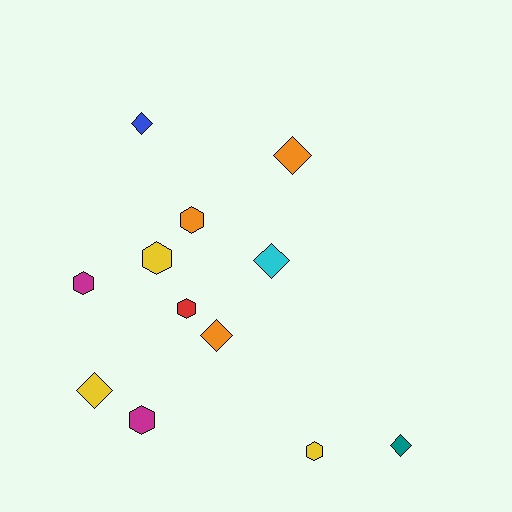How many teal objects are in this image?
There is 1 teal object.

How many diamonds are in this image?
There are 6 diamonds.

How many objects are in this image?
There are 12 objects.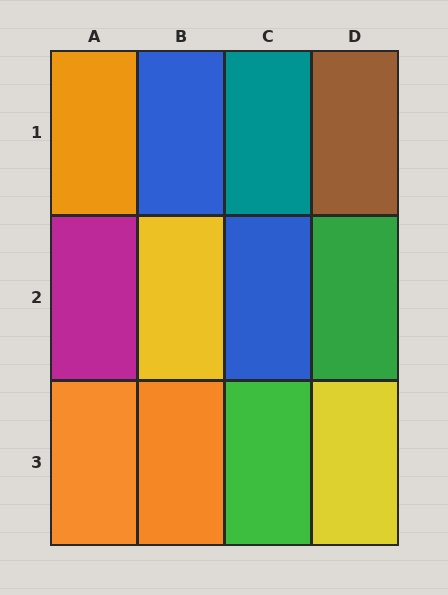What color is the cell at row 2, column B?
Yellow.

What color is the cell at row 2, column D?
Green.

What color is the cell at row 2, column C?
Blue.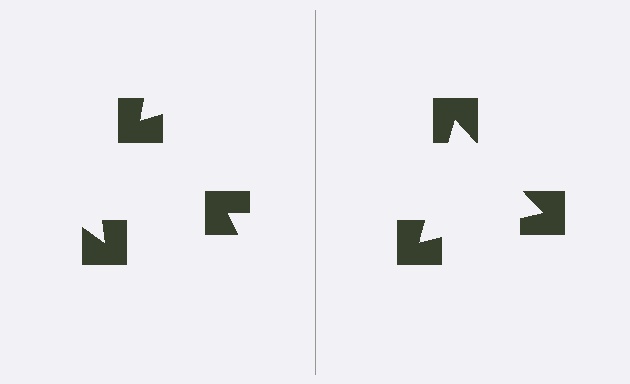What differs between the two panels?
The notched squares are positioned identically on both sides; only the wedge orientations differ. On the right they align to a triangle; on the left they are misaligned.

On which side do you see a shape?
An illusory triangle appears on the right side. On the left side the wedge cuts are rotated, so no coherent shape forms.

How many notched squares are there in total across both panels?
6 — 3 on each side.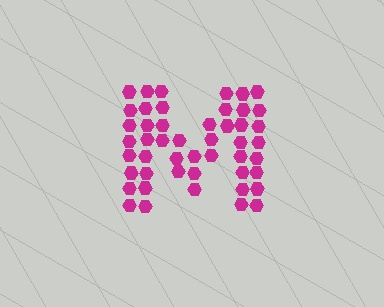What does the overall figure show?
The overall figure shows the letter M.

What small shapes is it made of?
It is made of small hexagons.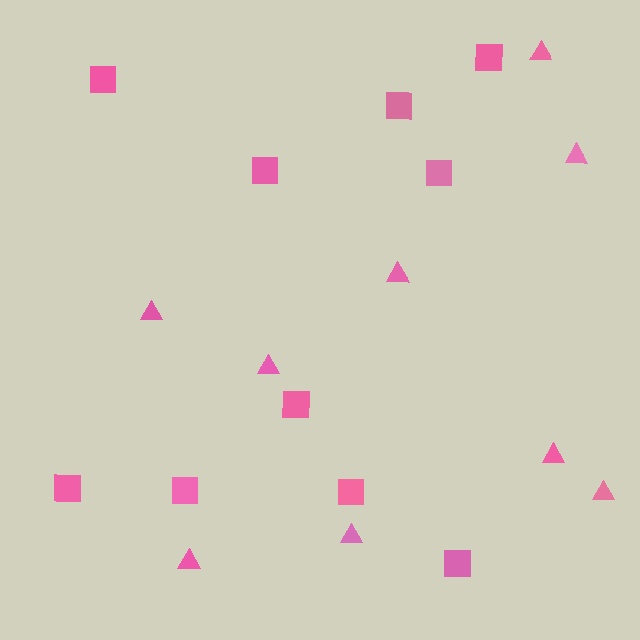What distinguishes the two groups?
There are 2 groups: one group of squares (10) and one group of triangles (9).